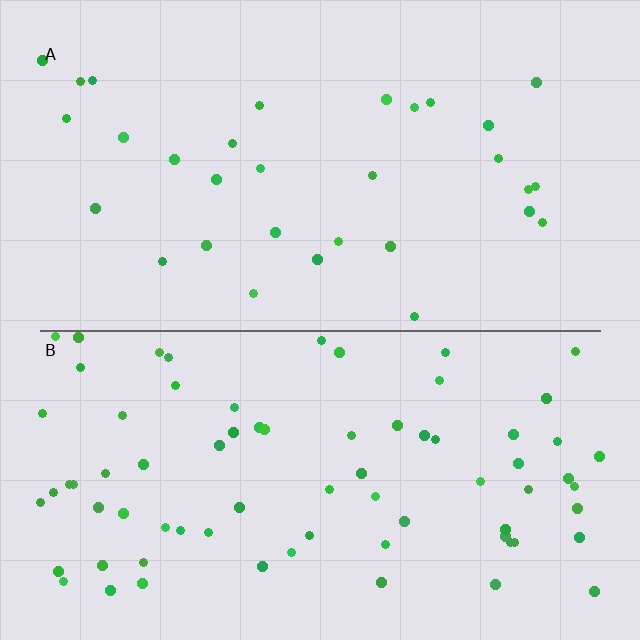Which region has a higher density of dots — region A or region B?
B (the bottom).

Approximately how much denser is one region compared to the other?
Approximately 2.4× — region B over region A.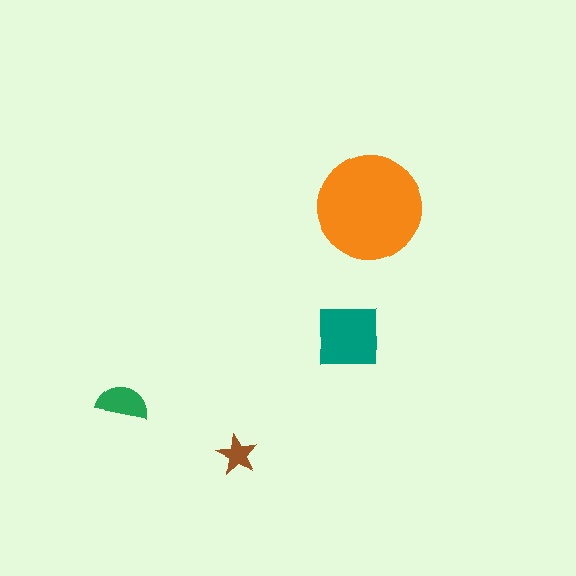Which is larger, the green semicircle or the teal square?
The teal square.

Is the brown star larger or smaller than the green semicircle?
Smaller.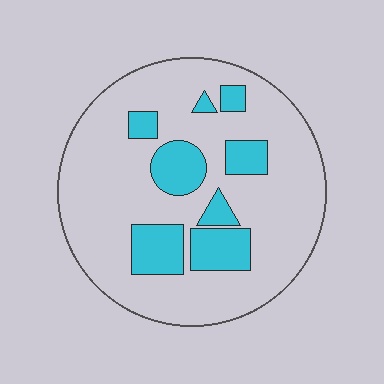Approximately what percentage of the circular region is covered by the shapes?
Approximately 20%.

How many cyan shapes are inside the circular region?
8.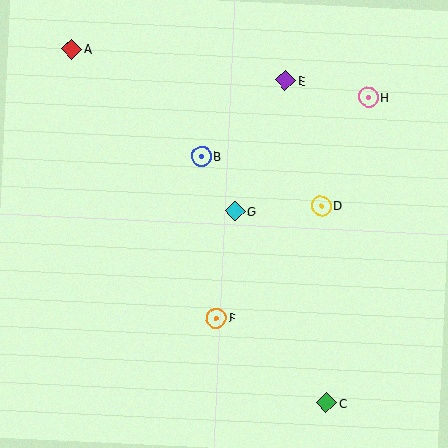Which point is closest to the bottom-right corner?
Point C is closest to the bottom-right corner.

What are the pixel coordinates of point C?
Point C is at (327, 403).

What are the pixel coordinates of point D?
Point D is at (321, 206).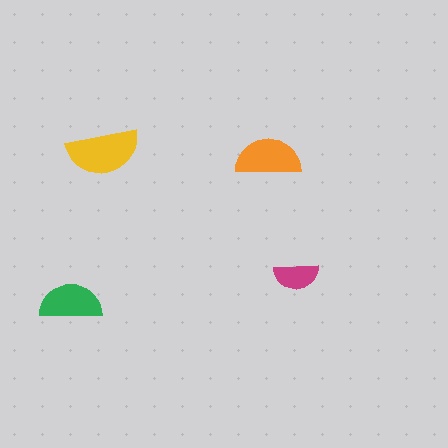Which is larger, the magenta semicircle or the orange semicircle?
The orange one.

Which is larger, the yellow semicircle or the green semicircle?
The yellow one.